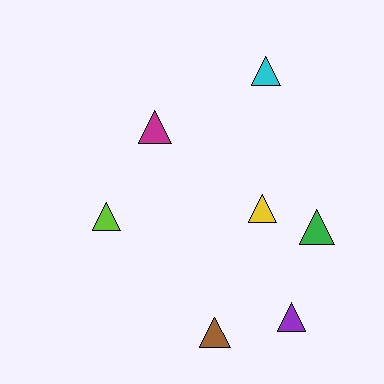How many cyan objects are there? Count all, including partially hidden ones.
There is 1 cyan object.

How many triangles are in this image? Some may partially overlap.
There are 7 triangles.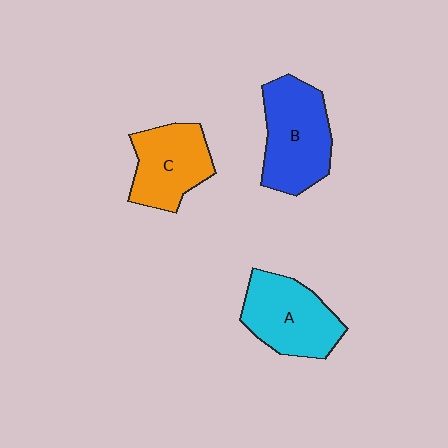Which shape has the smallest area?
Shape C (orange).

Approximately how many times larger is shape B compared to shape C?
Approximately 1.2 times.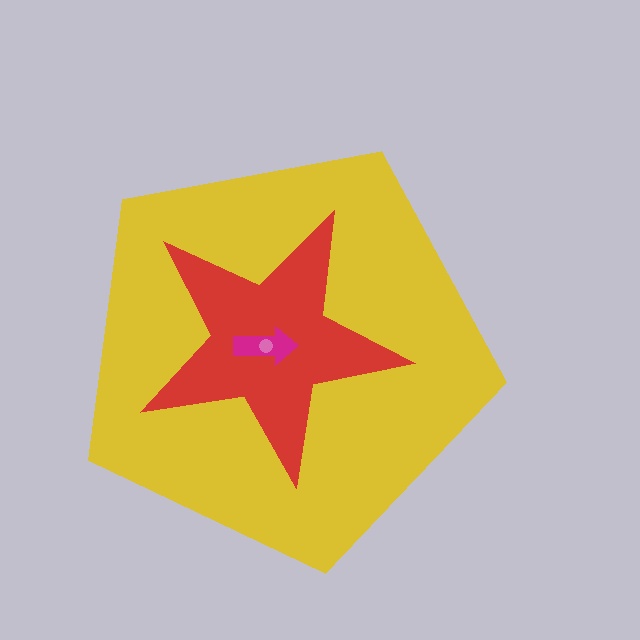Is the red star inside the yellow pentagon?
Yes.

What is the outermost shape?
The yellow pentagon.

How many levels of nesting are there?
4.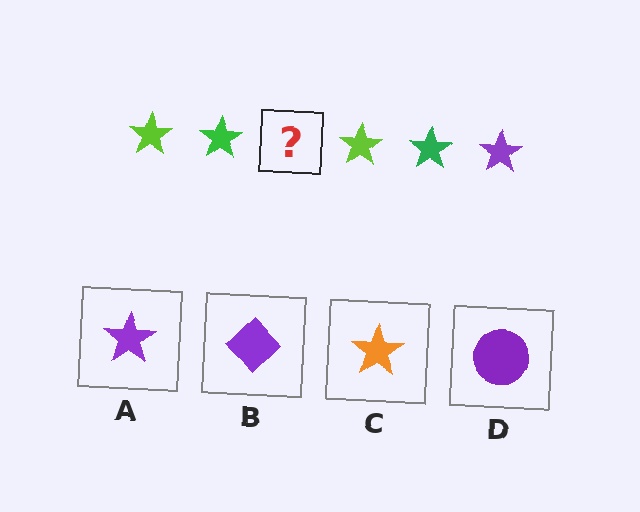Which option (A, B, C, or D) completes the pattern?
A.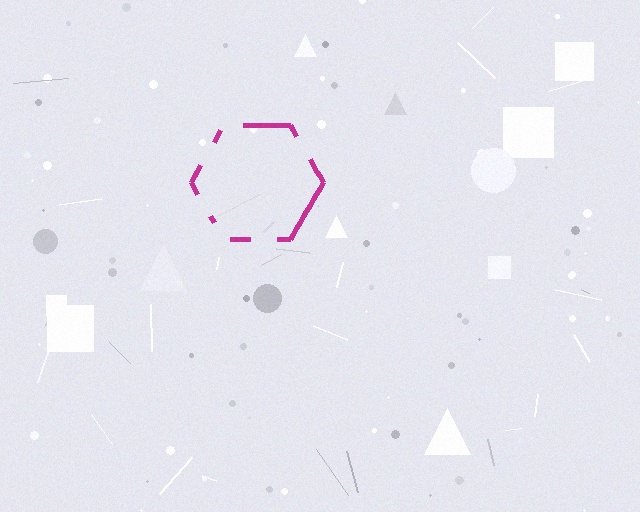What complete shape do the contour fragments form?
The contour fragments form a hexagon.